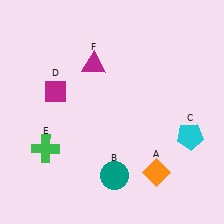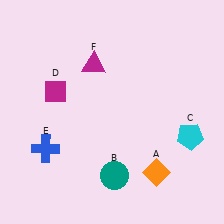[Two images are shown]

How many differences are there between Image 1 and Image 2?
There is 1 difference between the two images.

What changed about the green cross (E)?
In Image 1, E is green. In Image 2, it changed to blue.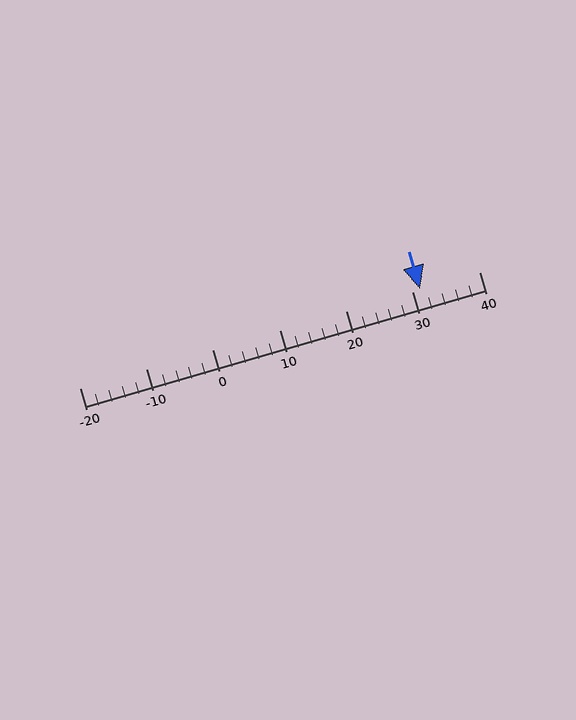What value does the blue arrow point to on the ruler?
The blue arrow points to approximately 31.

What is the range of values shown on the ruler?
The ruler shows values from -20 to 40.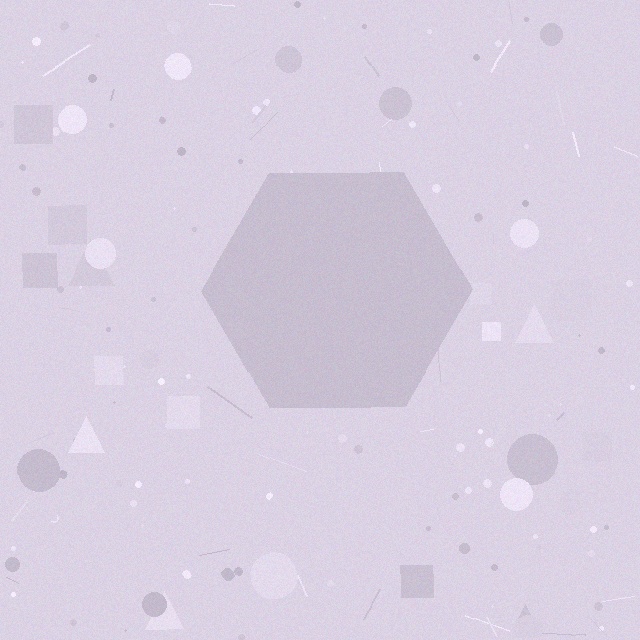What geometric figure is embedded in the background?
A hexagon is embedded in the background.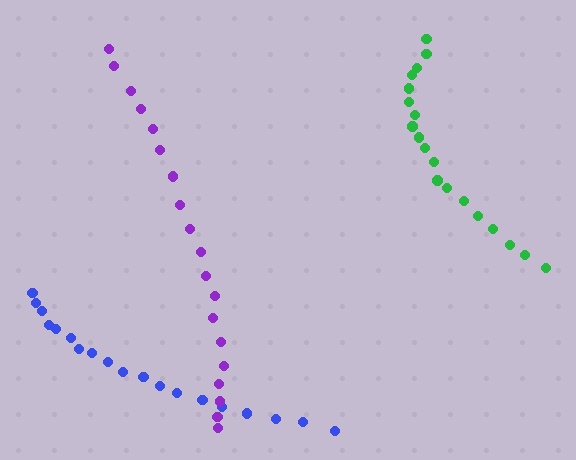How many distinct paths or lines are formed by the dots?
There are 3 distinct paths.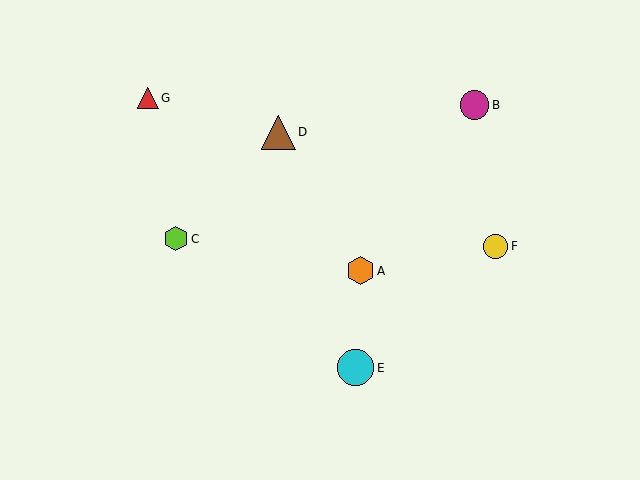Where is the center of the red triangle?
The center of the red triangle is at (148, 98).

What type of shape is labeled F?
Shape F is a yellow circle.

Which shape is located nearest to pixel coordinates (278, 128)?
The brown triangle (labeled D) at (278, 132) is nearest to that location.